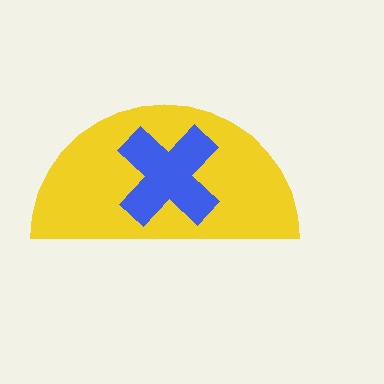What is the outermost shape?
The yellow semicircle.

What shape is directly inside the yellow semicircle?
The blue cross.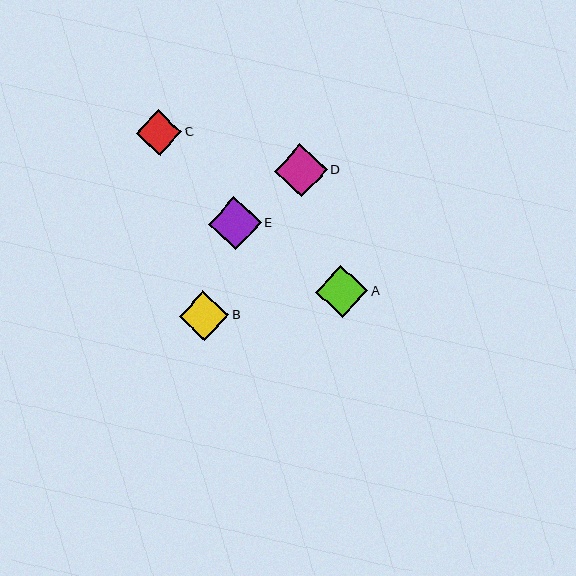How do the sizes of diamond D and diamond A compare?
Diamond D and diamond A are approximately the same size.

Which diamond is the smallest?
Diamond C is the smallest with a size of approximately 45 pixels.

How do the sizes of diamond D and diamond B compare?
Diamond D and diamond B are approximately the same size.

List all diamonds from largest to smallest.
From largest to smallest: D, E, A, B, C.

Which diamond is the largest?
Diamond D is the largest with a size of approximately 53 pixels.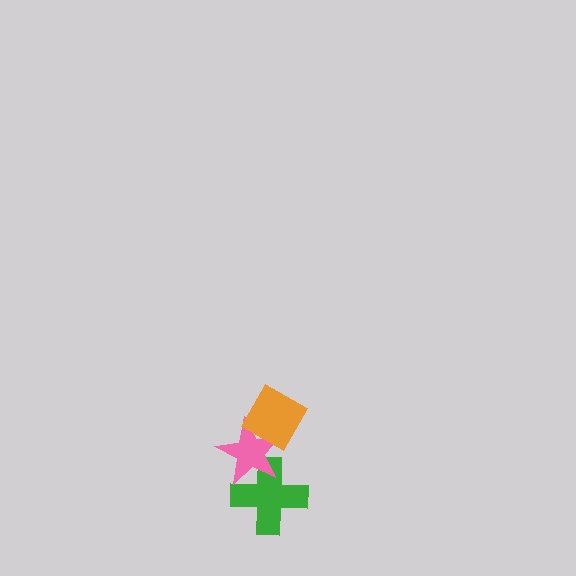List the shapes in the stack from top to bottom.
From top to bottom: the orange diamond, the pink star, the green cross.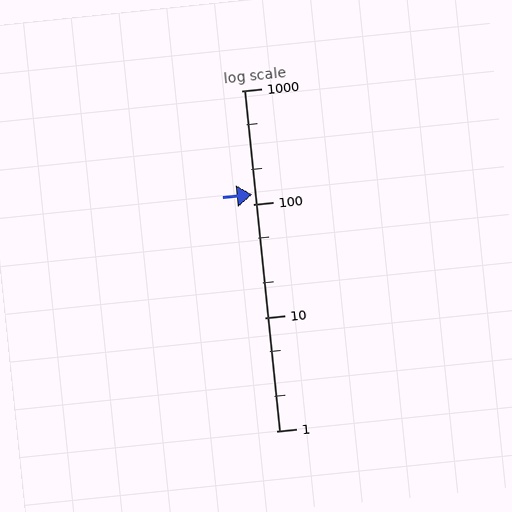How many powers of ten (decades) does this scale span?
The scale spans 3 decades, from 1 to 1000.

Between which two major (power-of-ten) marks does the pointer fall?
The pointer is between 100 and 1000.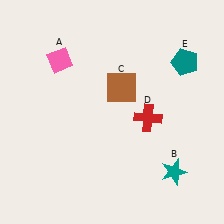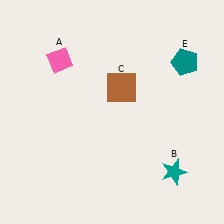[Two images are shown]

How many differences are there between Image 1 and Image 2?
There is 1 difference between the two images.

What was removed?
The red cross (D) was removed in Image 2.